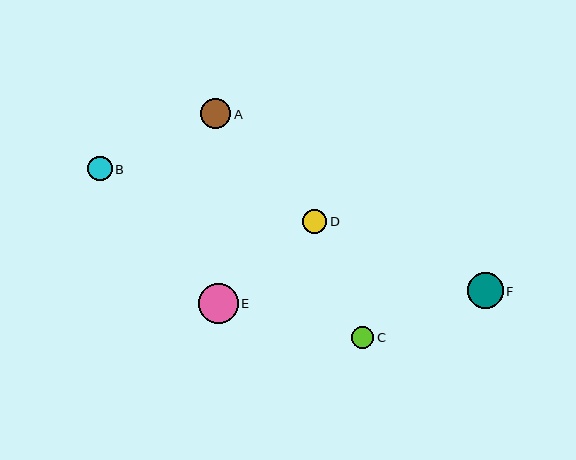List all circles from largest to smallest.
From largest to smallest: E, F, A, B, D, C.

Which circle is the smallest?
Circle C is the smallest with a size of approximately 22 pixels.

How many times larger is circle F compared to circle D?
Circle F is approximately 1.5 times the size of circle D.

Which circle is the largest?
Circle E is the largest with a size of approximately 40 pixels.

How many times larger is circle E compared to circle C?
Circle E is approximately 1.8 times the size of circle C.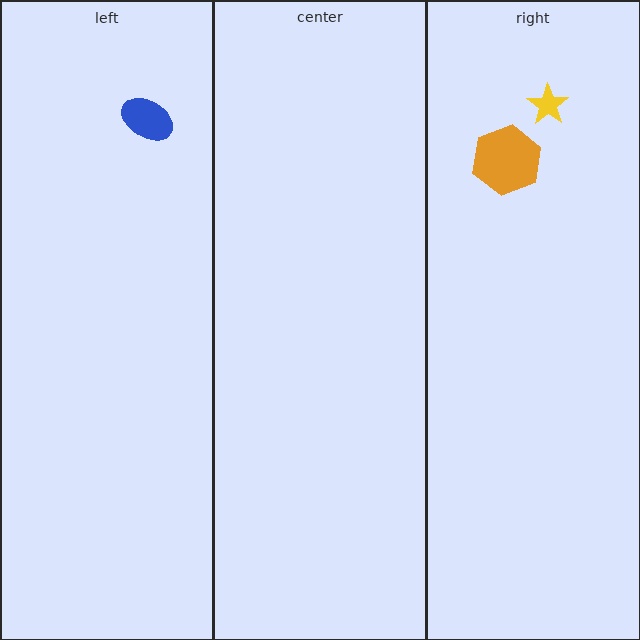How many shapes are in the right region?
2.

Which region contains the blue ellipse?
The left region.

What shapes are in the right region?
The orange hexagon, the yellow star.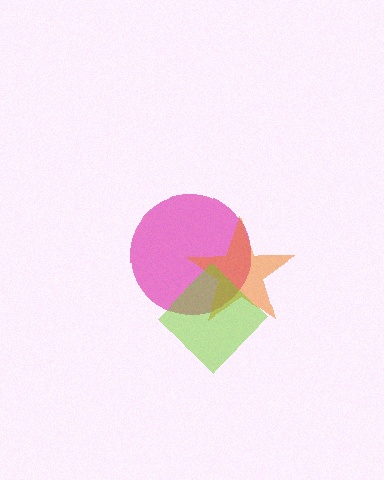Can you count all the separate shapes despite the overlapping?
Yes, there are 3 separate shapes.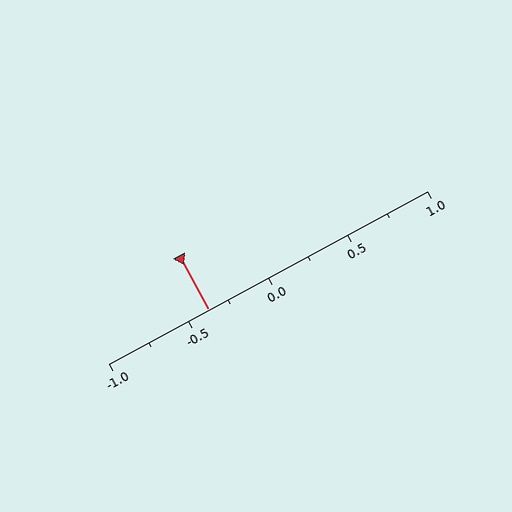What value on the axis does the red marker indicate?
The marker indicates approximately -0.38.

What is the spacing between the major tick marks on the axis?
The major ticks are spaced 0.5 apart.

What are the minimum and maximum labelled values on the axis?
The axis runs from -1.0 to 1.0.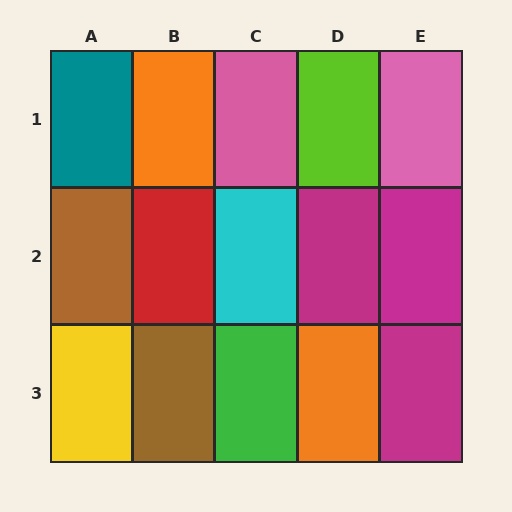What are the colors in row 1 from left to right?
Teal, orange, pink, lime, pink.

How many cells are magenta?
3 cells are magenta.